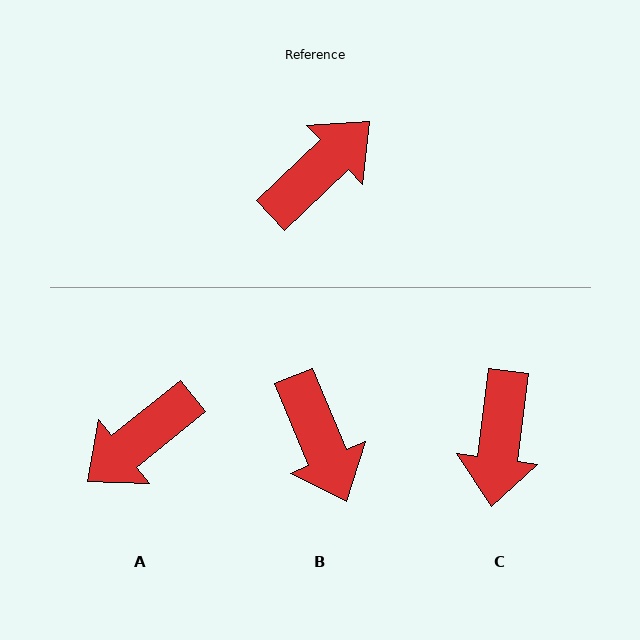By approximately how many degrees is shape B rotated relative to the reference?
Approximately 111 degrees clockwise.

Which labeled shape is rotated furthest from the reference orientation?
A, about 175 degrees away.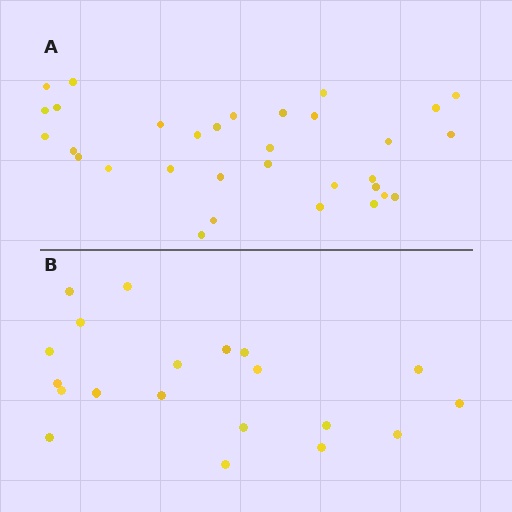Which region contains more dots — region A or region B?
Region A (the top region) has more dots.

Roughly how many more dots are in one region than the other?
Region A has roughly 12 or so more dots than region B.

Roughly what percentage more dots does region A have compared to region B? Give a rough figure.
About 60% more.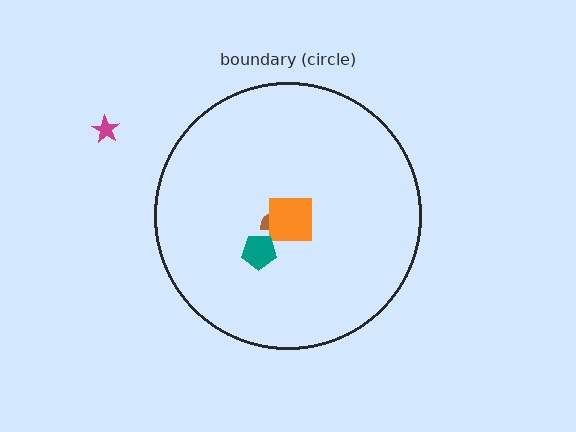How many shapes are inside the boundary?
3 inside, 1 outside.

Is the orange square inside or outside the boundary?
Inside.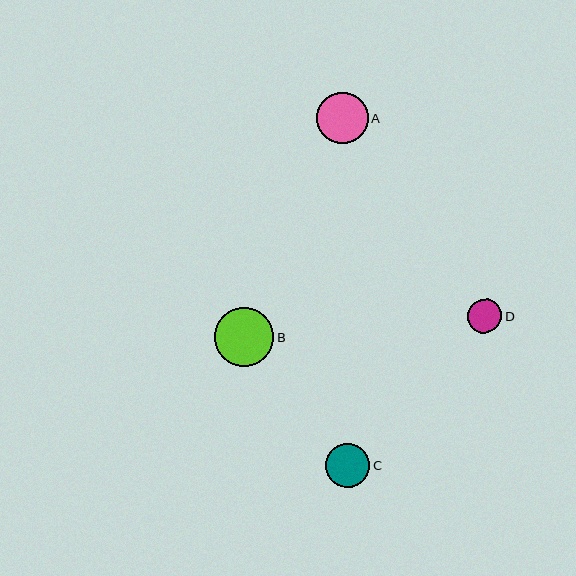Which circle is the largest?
Circle B is the largest with a size of approximately 59 pixels.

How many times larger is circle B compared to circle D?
Circle B is approximately 1.7 times the size of circle D.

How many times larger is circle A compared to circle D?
Circle A is approximately 1.5 times the size of circle D.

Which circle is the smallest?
Circle D is the smallest with a size of approximately 34 pixels.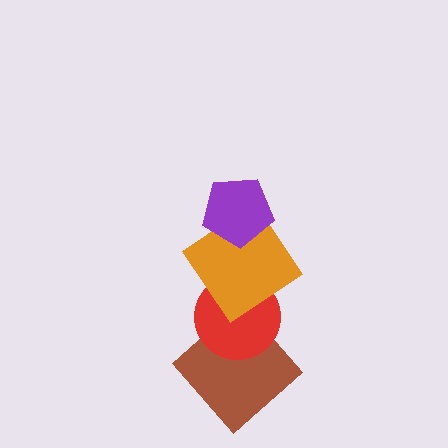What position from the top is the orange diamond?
The orange diamond is 2nd from the top.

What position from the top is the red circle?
The red circle is 3rd from the top.